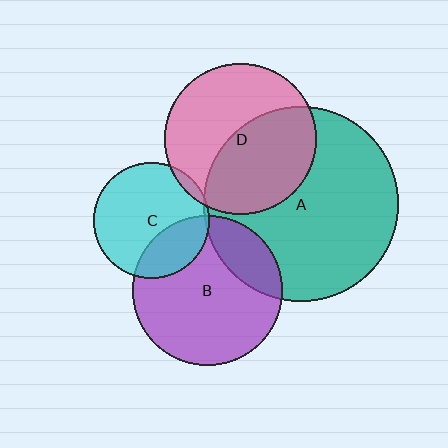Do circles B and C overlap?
Yes.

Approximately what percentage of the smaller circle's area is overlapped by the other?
Approximately 30%.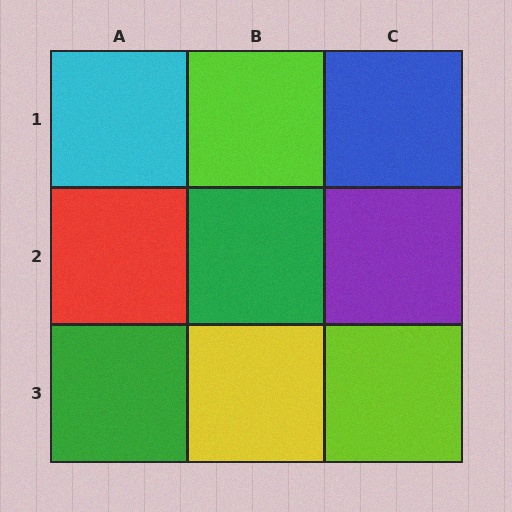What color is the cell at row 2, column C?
Purple.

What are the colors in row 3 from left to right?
Green, yellow, lime.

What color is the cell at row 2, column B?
Green.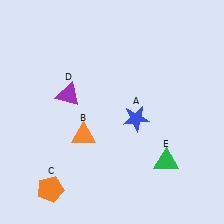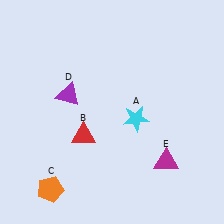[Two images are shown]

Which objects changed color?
A changed from blue to cyan. B changed from orange to red. E changed from green to magenta.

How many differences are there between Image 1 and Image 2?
There are 3 differences between the two images.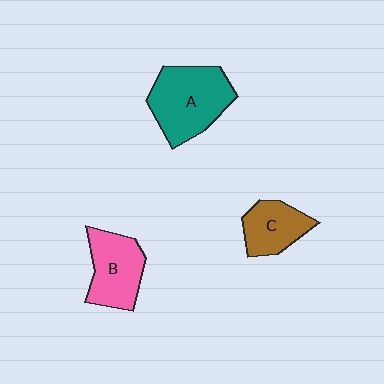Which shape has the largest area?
Shape A (teal).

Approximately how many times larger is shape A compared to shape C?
Approximately 1.7 times.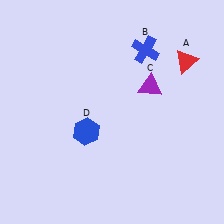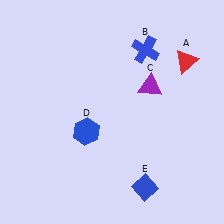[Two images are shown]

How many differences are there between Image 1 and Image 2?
There is 1 difference between the two images.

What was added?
A blue diamond (E) was added in Image 2.